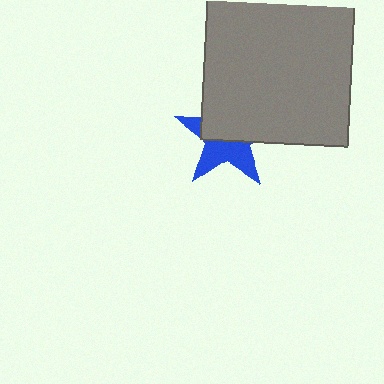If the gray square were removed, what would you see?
You would see the complete blue star.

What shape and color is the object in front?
The object in front is a gray square.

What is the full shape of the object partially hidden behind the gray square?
The partially hidden object is a blue star.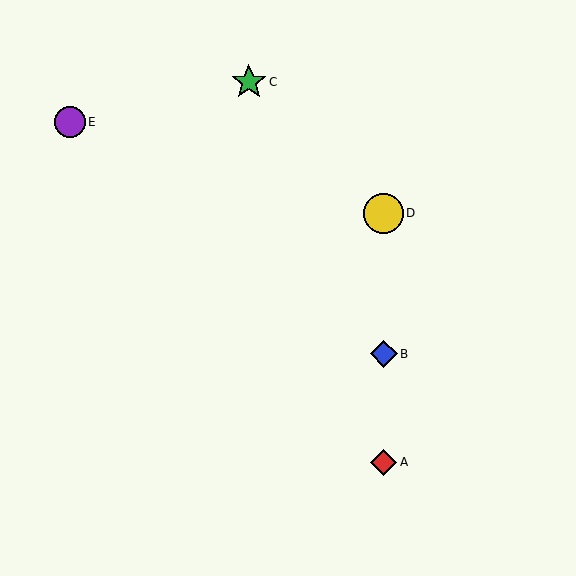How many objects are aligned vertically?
3 objects (A, B, D) are aligned vertically.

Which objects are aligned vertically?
Objects A, B, D are aligned vertically.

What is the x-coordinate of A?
Object A is at x≈384.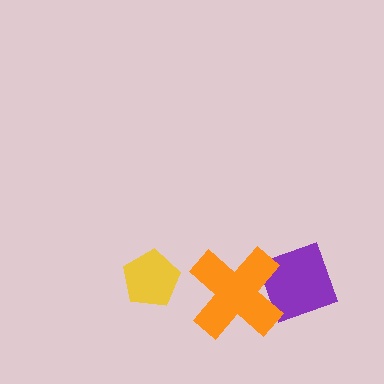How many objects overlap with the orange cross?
1 object overlaps with the orange cross.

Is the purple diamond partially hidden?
Yes, it is partially covered by another shape.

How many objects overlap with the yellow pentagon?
0 objects overlap with the yellow pentagon.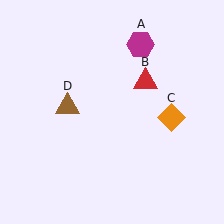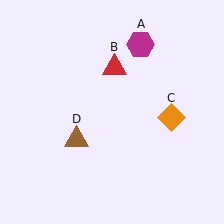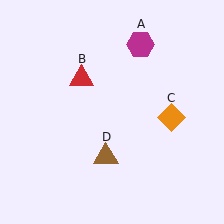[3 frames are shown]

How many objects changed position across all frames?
2 objects changed position: red triangle (object B), brown triangle (object D).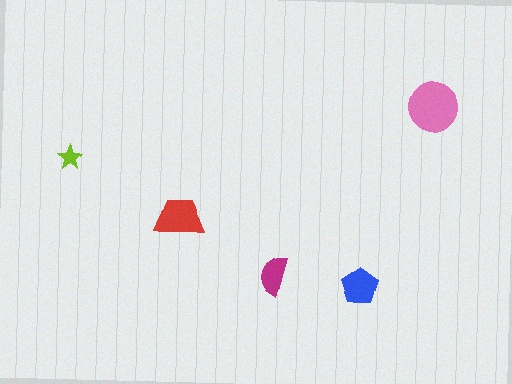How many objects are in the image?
There are 5 objects in the image.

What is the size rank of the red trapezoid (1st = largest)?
2nd.